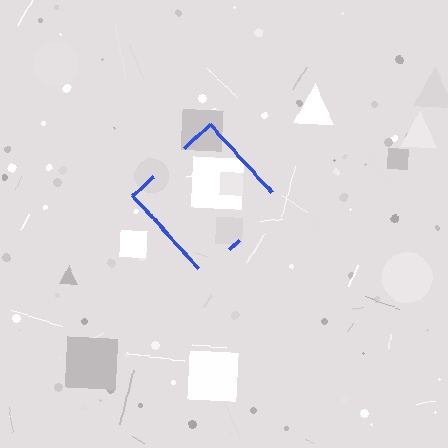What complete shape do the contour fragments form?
The contour fragments form a diamond.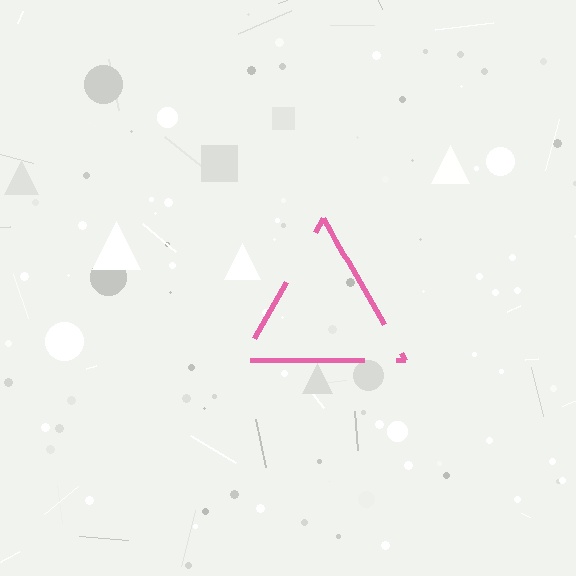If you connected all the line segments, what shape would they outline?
They would outline a triangle.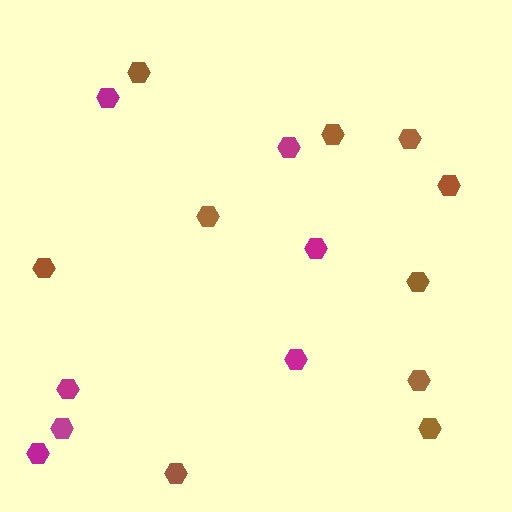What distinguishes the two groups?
There are 2 groups: one group of magenta hexagons (7) and one group of brown hexagons (10).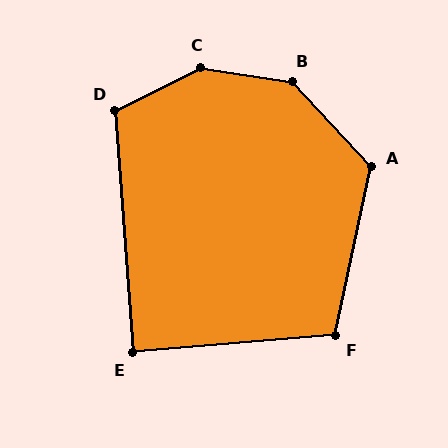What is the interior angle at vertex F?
Approximately 107 degrees (obtuse).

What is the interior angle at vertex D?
Approximately 112 degrees (obtuse).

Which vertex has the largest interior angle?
C, at approximately 145 degrees.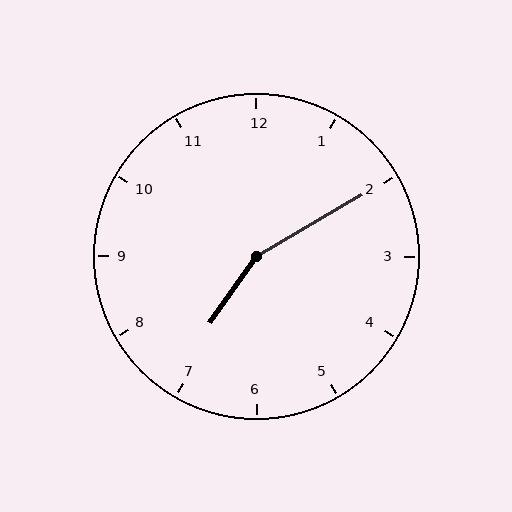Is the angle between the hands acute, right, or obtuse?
It is obtuse.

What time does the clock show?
7:10.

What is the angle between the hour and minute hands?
Approximately 155 degrees.